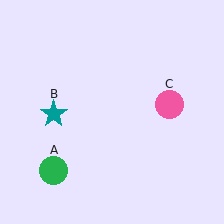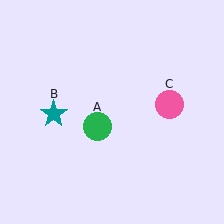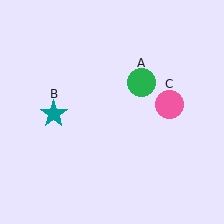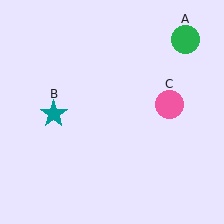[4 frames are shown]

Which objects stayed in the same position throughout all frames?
Teal star (object B) and pink circle (object C) remained stationary.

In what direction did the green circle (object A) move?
The green circle (object A) moved up and to the right.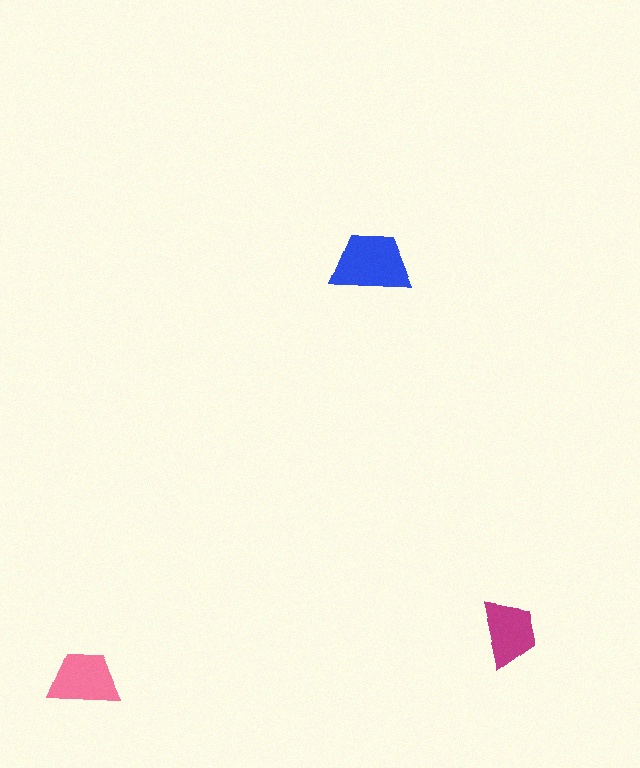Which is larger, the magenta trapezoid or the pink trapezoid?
The pink one.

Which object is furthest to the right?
The magenta trapezoid is rightmost.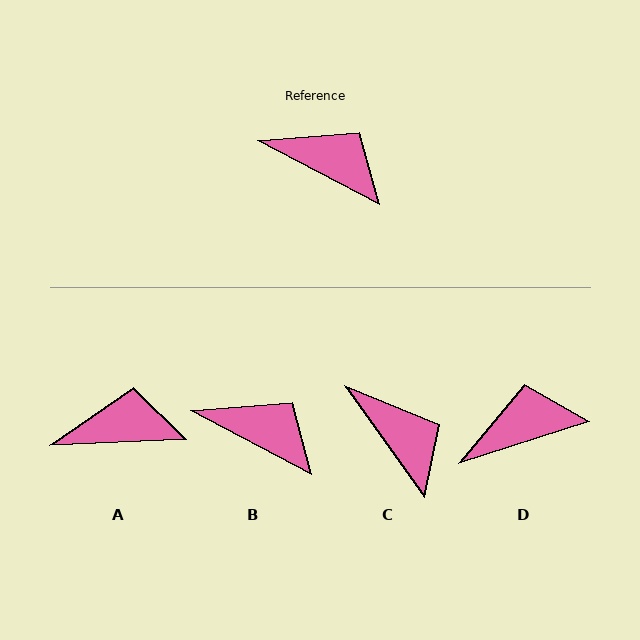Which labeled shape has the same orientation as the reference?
B.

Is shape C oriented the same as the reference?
No, it is off by about 27 degrees.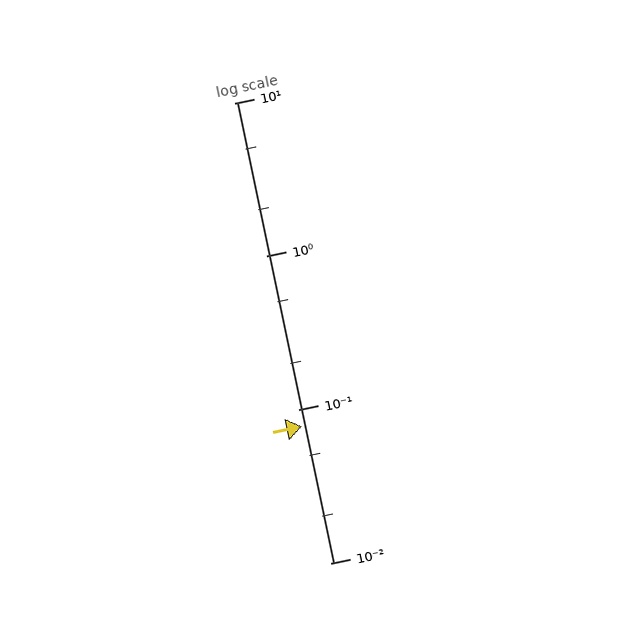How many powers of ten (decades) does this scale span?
The scale spans 3 decades, from 0.01 to 10.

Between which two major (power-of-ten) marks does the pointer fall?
The pointer is between 0.01 and 0.1.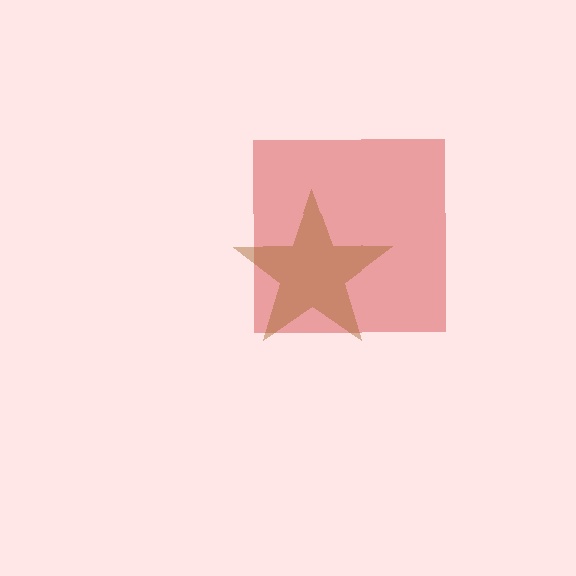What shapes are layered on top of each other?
The layered shapes are: a red square, a brown star.